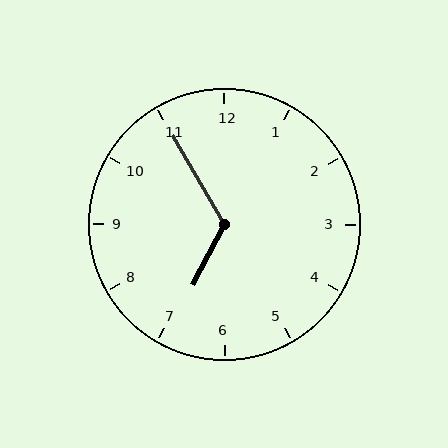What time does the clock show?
6:55.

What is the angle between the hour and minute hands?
Approximately 122 degrees.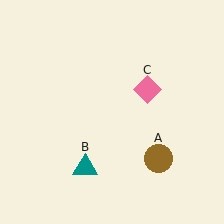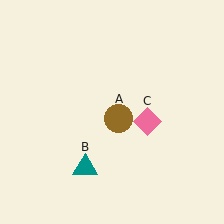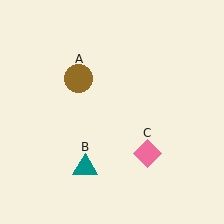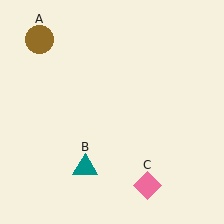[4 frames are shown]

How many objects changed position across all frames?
2 objects changed position: brown circle (object A), pink diamond (object C).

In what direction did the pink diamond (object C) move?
The pink diamond (object C) moved down.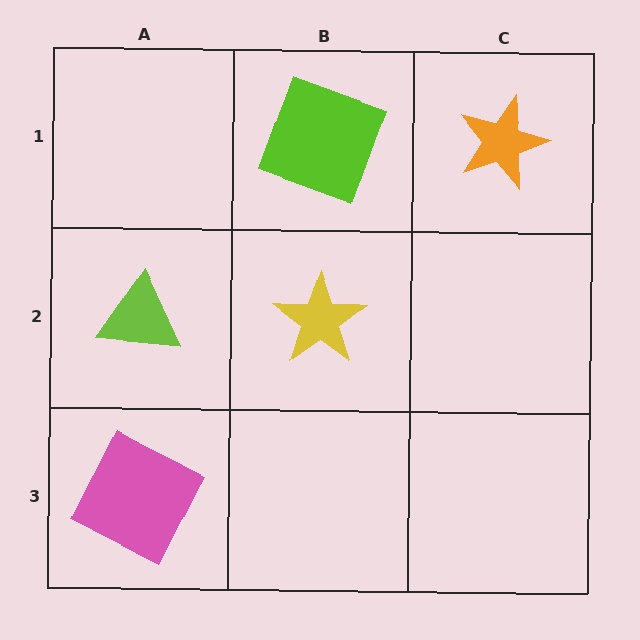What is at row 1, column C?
An orange star.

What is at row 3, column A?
A pink square.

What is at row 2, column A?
A lime triangle.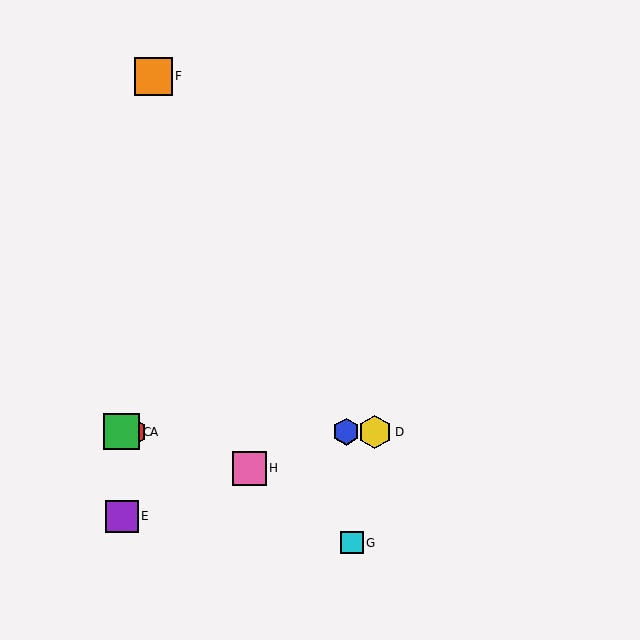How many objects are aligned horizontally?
4 objects (A, B, C, D) are aligned horizontally.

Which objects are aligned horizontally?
Objects A, B, C, D are aligned horizontally.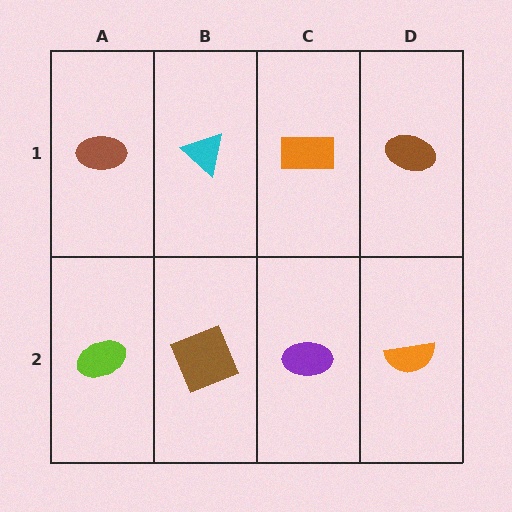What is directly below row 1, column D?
An orange semicircle.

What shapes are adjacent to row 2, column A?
A brown ellipse (row 1, column A), a brown square (row 2, column B).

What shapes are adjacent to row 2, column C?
An orange rectangle (row 1, column C), a brown square (row 2, column B), an orange semicircle (row 2, column D).